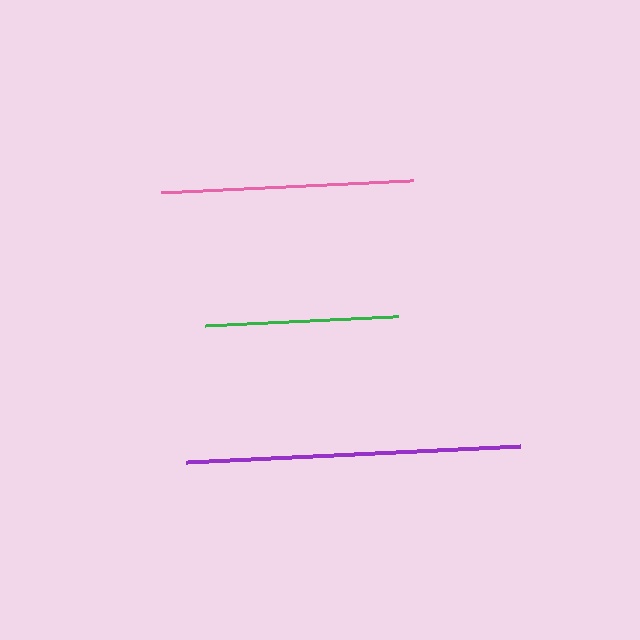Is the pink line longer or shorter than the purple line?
The purple line is longer than the pink line.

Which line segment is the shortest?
The green line is the shortest at approximately 193 pixels.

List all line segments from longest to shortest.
From longest to shortest: purple, pink, green.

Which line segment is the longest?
The purple line is the longest at approximately 335 pixels.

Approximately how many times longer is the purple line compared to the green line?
The purple line is approximately 1.7 times the length of the green line.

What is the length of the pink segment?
The pink segment is approximately 253 pixels long.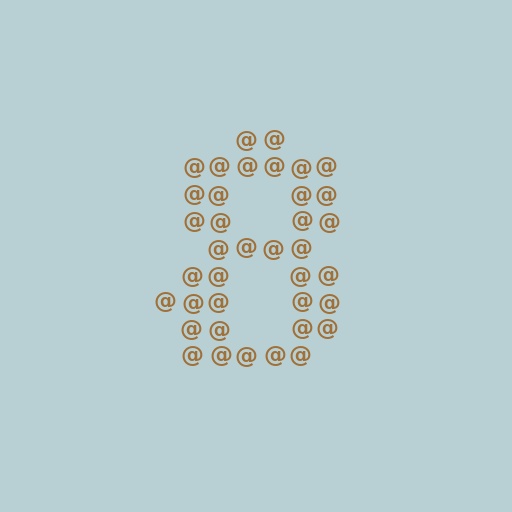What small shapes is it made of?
It is made of small at signs.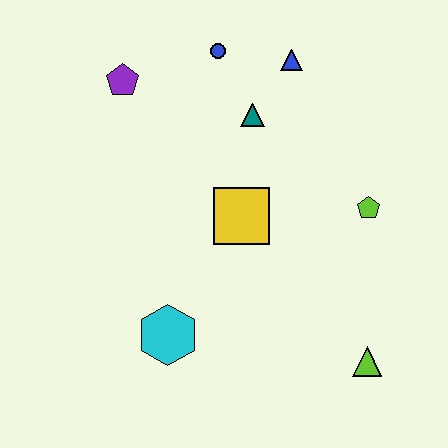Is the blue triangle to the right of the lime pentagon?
No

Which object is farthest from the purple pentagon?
The lime triangle is farthest from the purple pentagon.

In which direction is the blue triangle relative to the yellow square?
The blue triangle is above the yellow square.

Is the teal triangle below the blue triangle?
Yes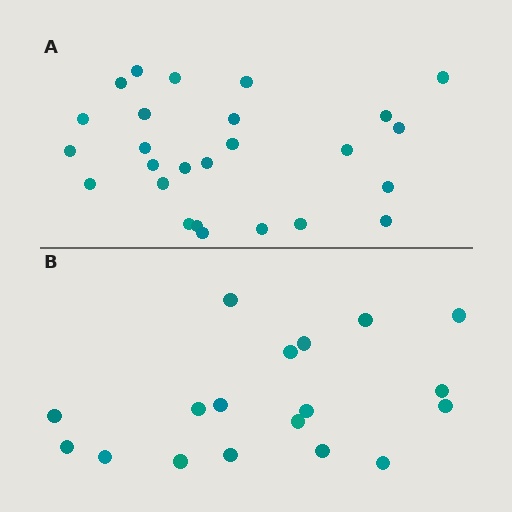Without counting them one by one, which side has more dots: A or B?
Region A (the top region) has more dots.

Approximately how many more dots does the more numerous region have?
Region A has roughly 8 or so more dots than region B.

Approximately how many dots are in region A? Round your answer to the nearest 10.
About 30 dots. (The exact count is 26, which rounds to 30.)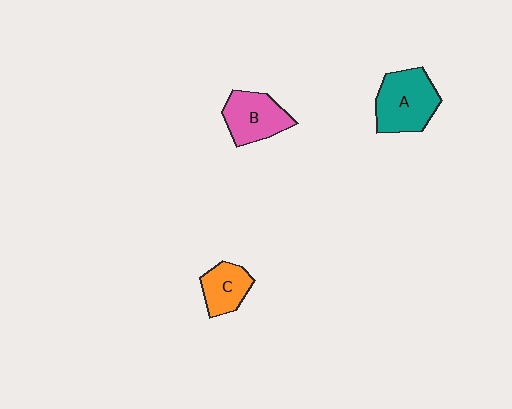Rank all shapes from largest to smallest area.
From largest to smallest: A (teal), B (pink), C (orange).